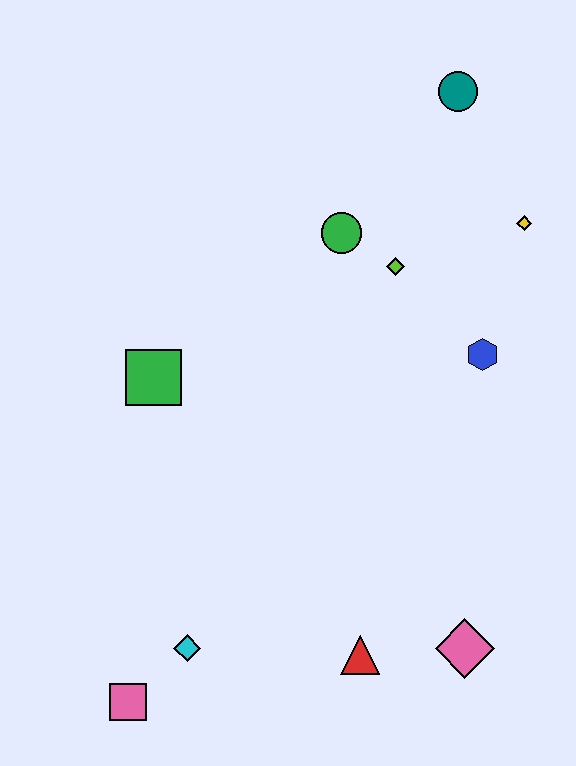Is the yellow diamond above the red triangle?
Yes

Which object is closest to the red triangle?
The pink diamond is closest to the red triangle.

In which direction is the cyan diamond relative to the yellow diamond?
The cyan diamond is below the yellow diamond.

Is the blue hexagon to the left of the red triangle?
No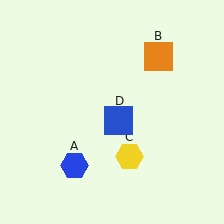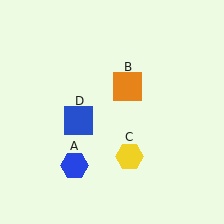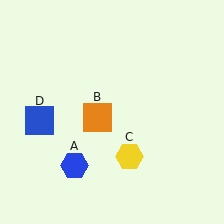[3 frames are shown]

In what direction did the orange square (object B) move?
The orange square (object B) moved down and to the left.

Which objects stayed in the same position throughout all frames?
Blue hexagon (object A) and yellow hexagon (object C) remained stationary.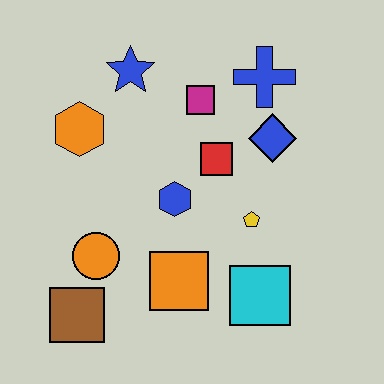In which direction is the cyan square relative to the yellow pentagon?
The cyan square is below the yellow pentagon.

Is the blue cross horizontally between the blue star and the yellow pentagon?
No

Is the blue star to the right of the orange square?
No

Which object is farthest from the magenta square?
The brown square is farthest from the magenta square.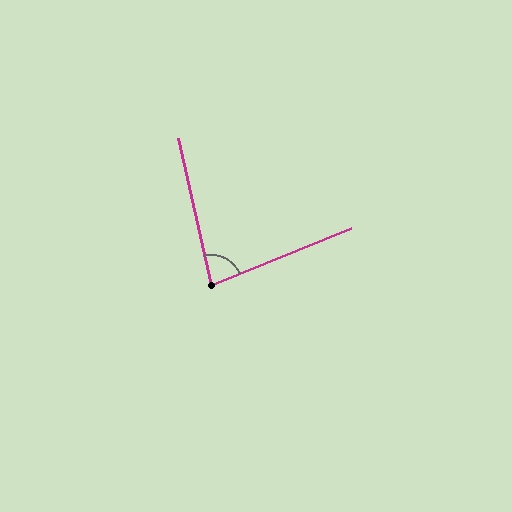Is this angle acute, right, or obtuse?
It is acute.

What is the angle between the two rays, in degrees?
Approximately 80 degrees.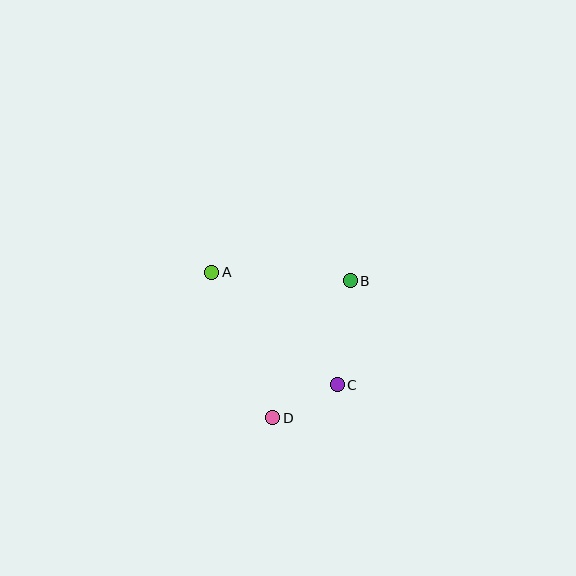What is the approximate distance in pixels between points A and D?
The distance between A and D is approximately 158 pixels.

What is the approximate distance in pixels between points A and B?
The distance between A and B is approximately 138 pixels.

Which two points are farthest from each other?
Points A and C are farthest from each other.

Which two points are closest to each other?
Points C and D are closest to each other.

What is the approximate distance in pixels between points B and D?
The distance between B and D is approximately 158 pixels.